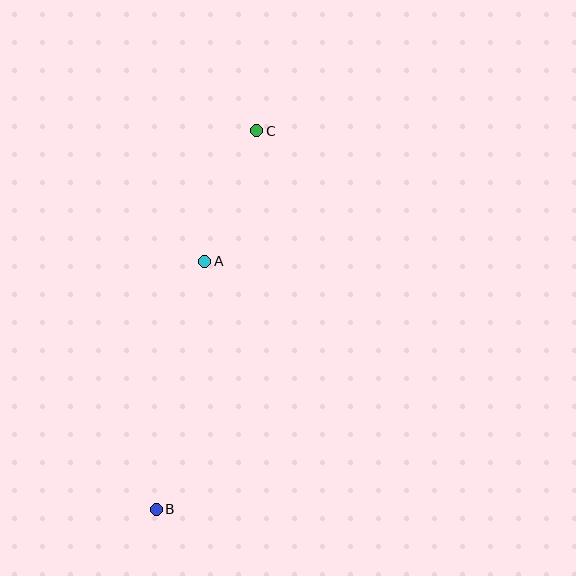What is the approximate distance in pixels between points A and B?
The distance between A and B is approximately 253 pixels.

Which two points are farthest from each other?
Points B and C are farthest from each other.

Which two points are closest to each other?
Points A and C are closest to each other.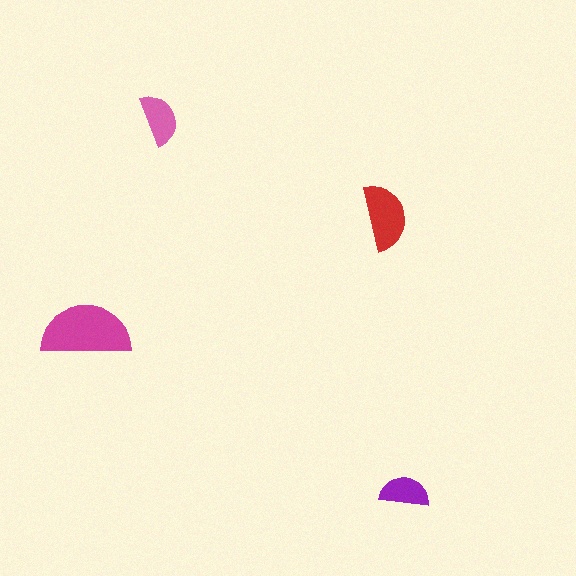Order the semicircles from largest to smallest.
the magenta one, the red one, the pink one, the purple one.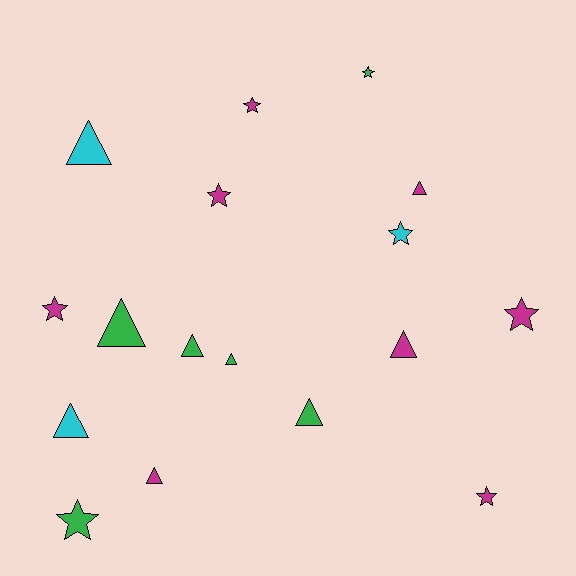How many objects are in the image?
There are 17 objects.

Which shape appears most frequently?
Triangle, with 9 objects.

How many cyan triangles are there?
There are 2 cyan triangles.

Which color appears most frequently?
Magenta, with 8 objects.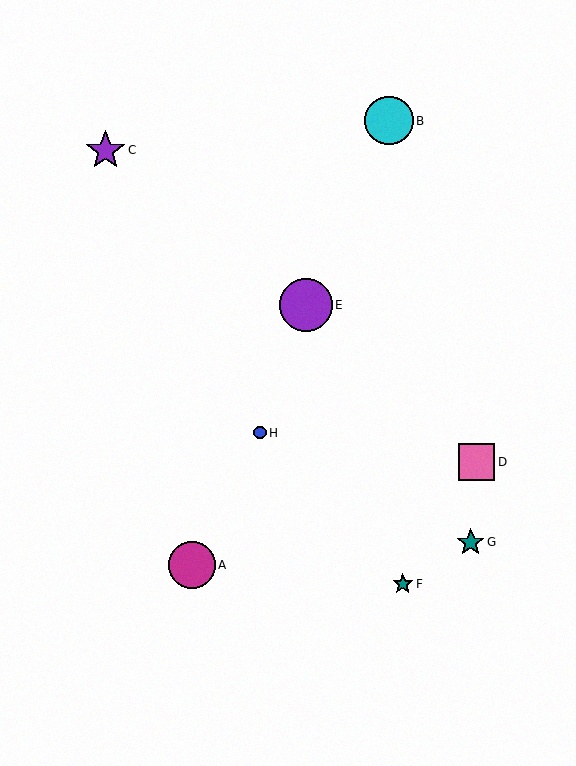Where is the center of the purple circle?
The center of the purple circle is at (306, 305).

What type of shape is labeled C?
Shape C is a purple star.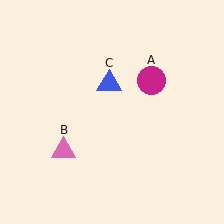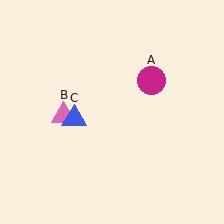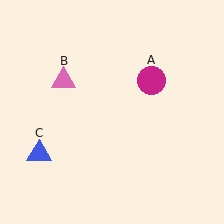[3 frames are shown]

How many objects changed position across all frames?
2 objects changed position: pink triangle (object B), blue triangle (object C).